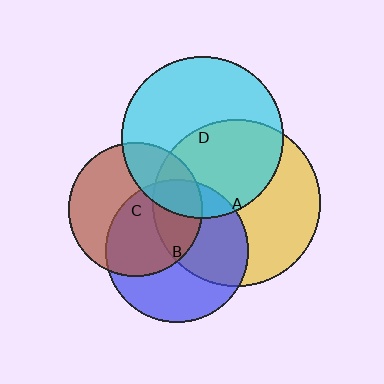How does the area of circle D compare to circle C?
Approximately 1.5 times.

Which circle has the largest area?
Circle A (yellow).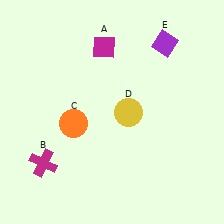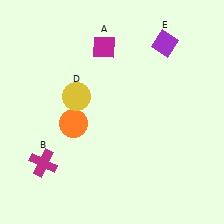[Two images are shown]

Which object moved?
The yellow circle (D) moved left.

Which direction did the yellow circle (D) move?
The yellow circle (D) moved left.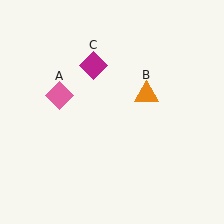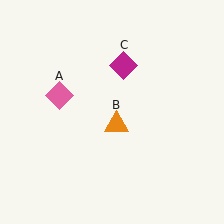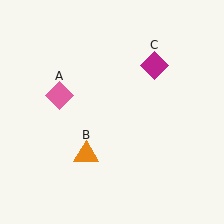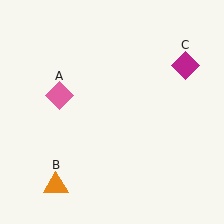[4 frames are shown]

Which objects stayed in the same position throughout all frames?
Pink diamond (object A) remained stationary.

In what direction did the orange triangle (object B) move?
The orange triangle (object B) moved down and to the left.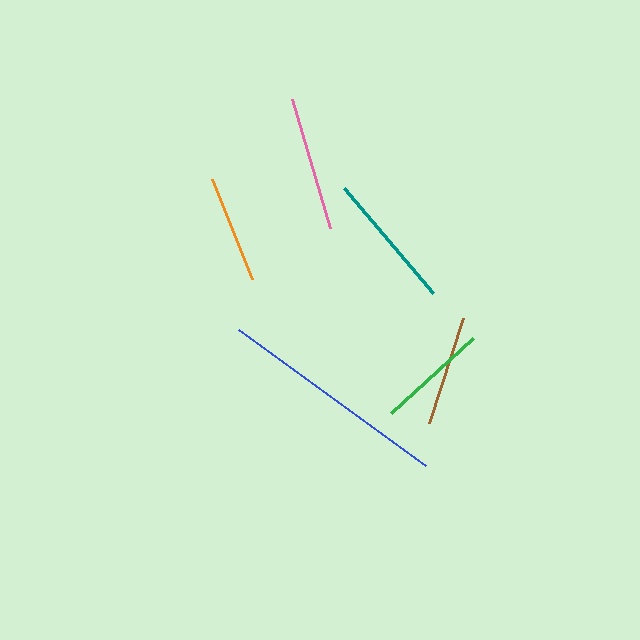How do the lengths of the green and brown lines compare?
The green and brown lines are approximately the same length.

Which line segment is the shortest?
The orange line is the shortest at approximately 107 pixels.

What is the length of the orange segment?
The orange segment is approximately 107 pixels long.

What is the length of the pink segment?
The pink segment is approximately 134 pixels long.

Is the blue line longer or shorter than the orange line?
The blue line is longer than the orange line.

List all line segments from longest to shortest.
From longest to shortest: blue, teal, pink, green, brown, orange.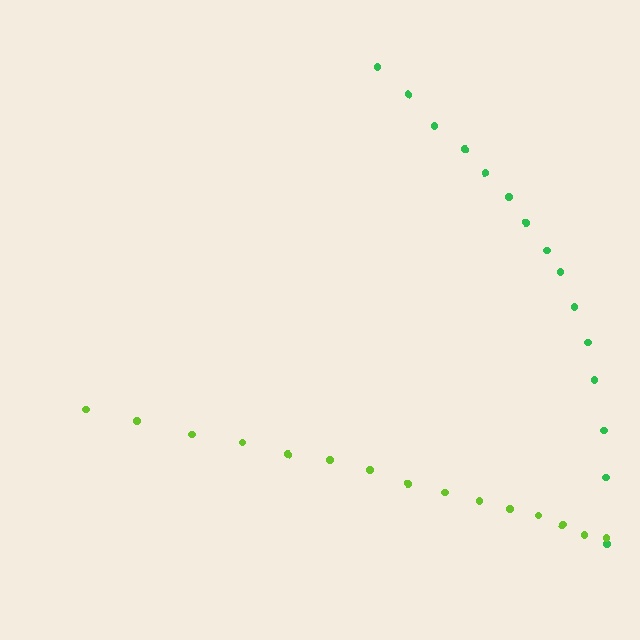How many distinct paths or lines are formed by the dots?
There are 2 distinct paths.